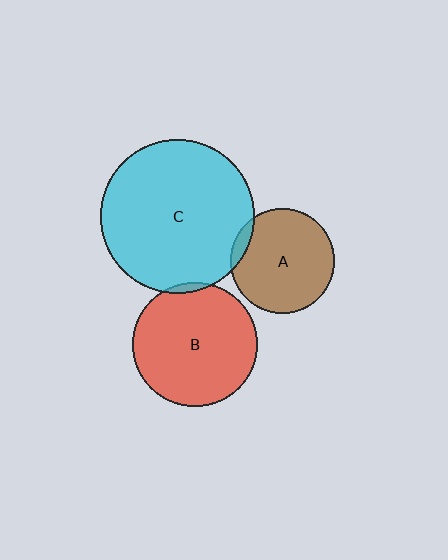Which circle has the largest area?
Circle C (cyan).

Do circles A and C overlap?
Yes.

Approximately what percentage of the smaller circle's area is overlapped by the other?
Approximately 5%.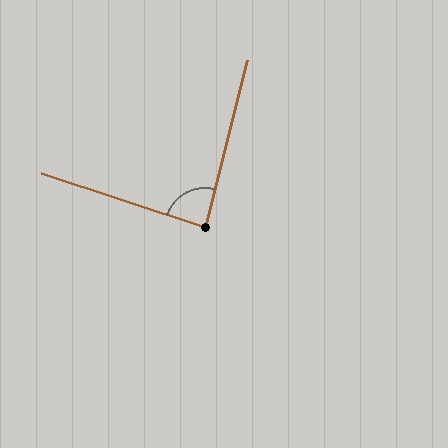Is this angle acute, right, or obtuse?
It is approximately a right angle.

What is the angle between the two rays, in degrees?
Approximately 86 degrees.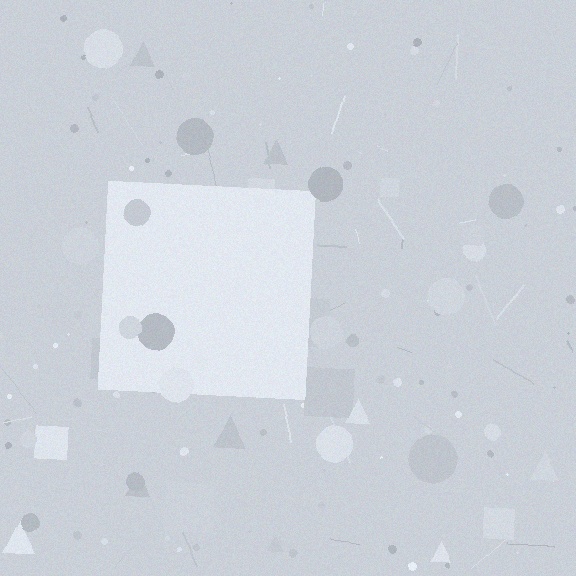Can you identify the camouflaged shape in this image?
The camouflaged shape is a square.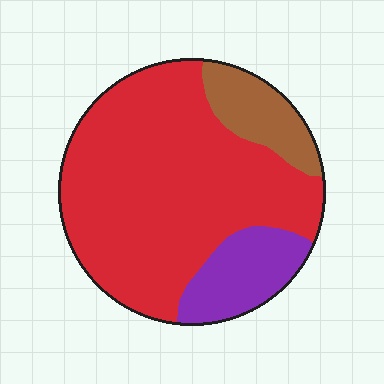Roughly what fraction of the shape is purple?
Purple takes up about one sixth (1/6) of the shape.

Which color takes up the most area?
Red, at roughly 70%.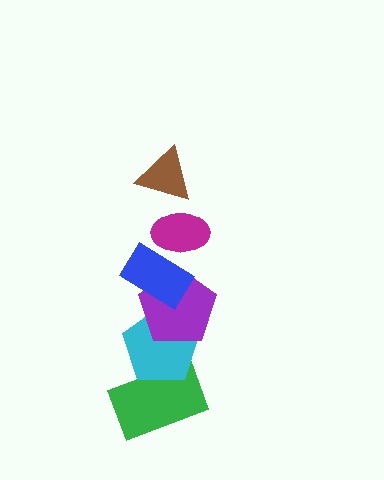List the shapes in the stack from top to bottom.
From top to bottom: the brown triangle, the magenta ellipse, the blue rectangle, the purple pentagon, the cyan pentagon, the green rectangle.